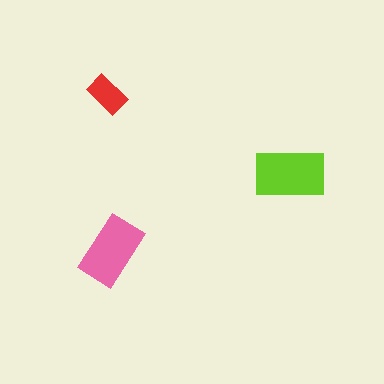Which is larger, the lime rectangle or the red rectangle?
The lime one.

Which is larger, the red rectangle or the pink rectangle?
The pink one.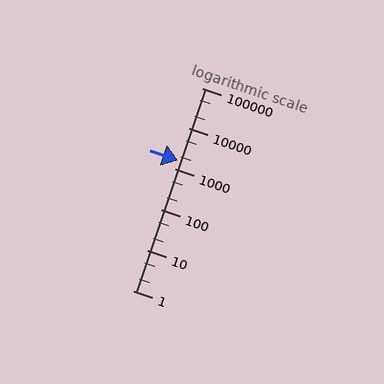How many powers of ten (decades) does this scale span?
The scale spans 5 decades, from 1 to 100000.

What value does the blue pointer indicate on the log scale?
The pointer indicates approximately 1600.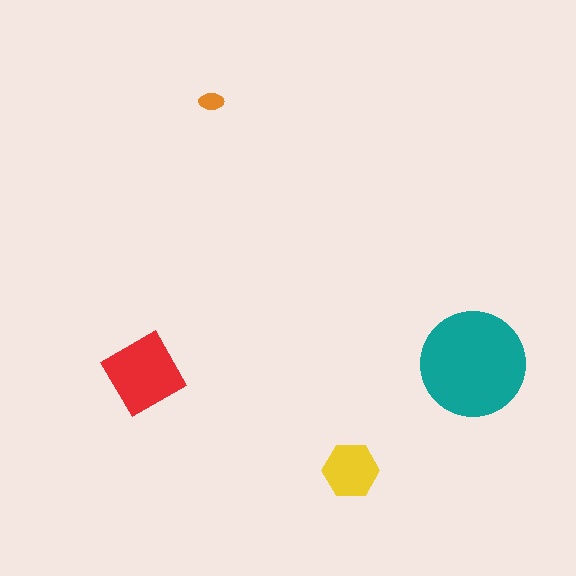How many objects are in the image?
There are 4 objects in the image.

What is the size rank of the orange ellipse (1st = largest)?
4th.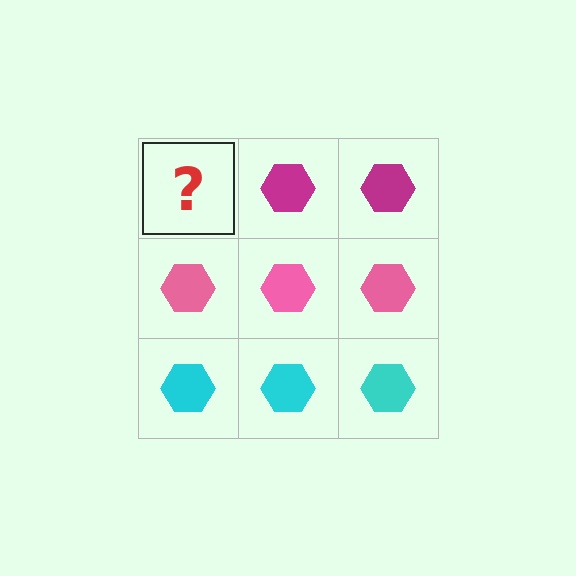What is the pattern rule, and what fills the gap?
The rule is that each row has a consistent color. The gap should be filled with a magenta hexagon.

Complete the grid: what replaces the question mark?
The question mark should be replaced with a magenta hexagon.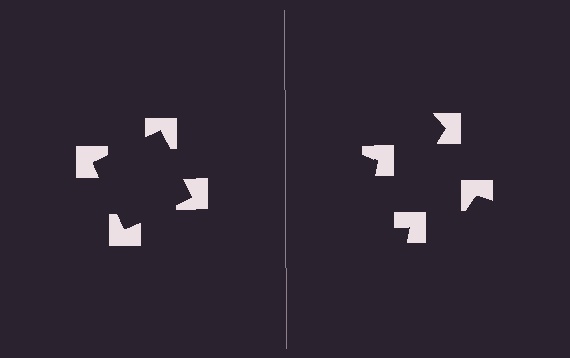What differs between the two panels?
The notched squares are positioned identically on both sides; only the wedge orientations differ. On the left they align to a square; on the right they are misaligned.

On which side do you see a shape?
An illusory square appears on the left side. On the right side the wedge cuts are rotated, so no coherent shape forms.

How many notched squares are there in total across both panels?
8 — 4 on each side.